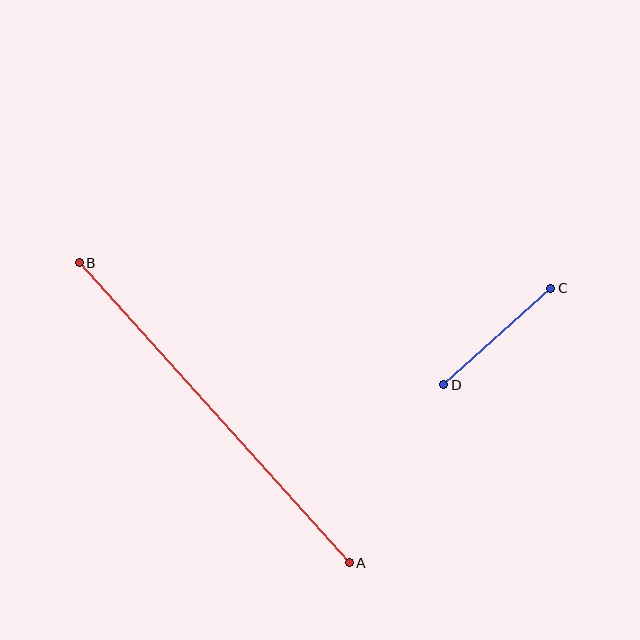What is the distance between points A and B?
The distance is approximately 404 pixels.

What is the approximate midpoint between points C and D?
The midpoint is at approximately (497, 337) pixels.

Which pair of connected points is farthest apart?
Points A and B are farthest apart.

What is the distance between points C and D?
The distance is approximately 144 pixels.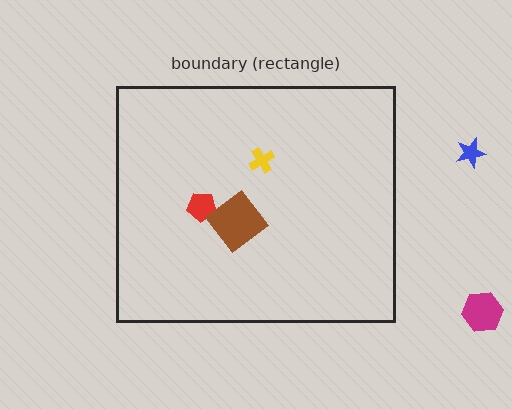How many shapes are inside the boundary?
3 inside, 2 outside.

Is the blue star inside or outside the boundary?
Outside.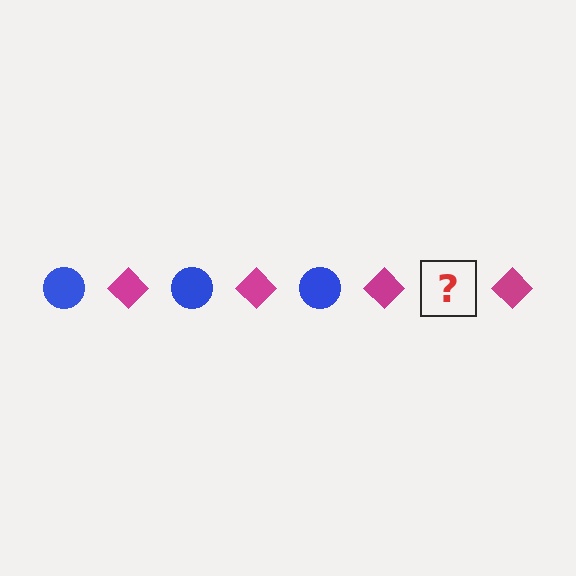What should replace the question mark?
The question mark should be replaced with a blue circle.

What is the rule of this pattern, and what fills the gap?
The rule is that the pattern alternates between blue circle and magenta diamond. The gap should be filled with a blue circle.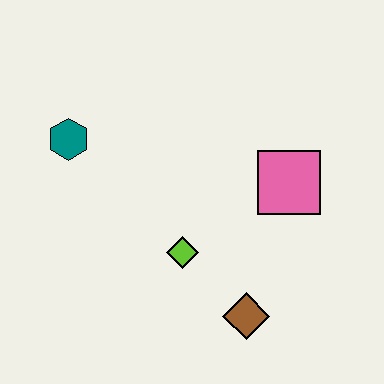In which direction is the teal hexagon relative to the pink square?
The teal hexagon is to the left of the pink square.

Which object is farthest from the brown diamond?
The teal hexagon is farthest from the brown diamond.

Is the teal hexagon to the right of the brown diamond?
No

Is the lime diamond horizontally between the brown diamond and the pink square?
No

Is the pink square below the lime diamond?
No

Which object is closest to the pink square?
The lime diamond is closest to the pink square.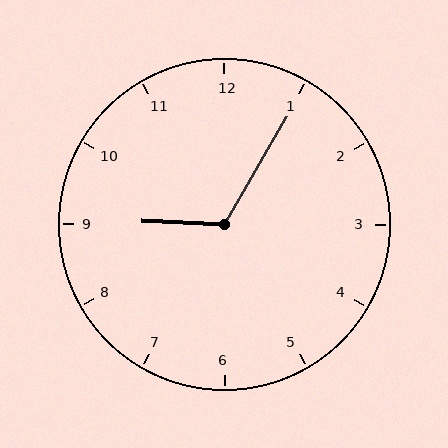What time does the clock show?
9:05.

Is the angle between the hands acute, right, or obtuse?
It is obtuse.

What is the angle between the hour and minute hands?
Approximately 118 degrees.